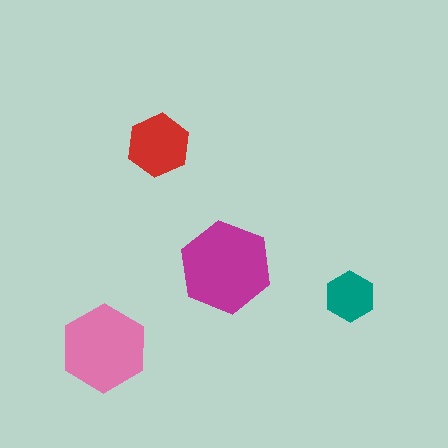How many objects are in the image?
There are 4 objects in the image.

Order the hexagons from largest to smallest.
the magenta one, the pink one, the red one, the teal one.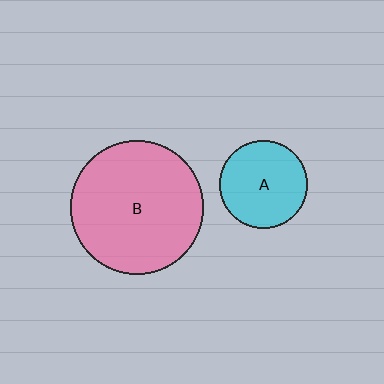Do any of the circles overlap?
No, none of the circles overlap.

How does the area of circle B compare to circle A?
Approximately 2.3 times.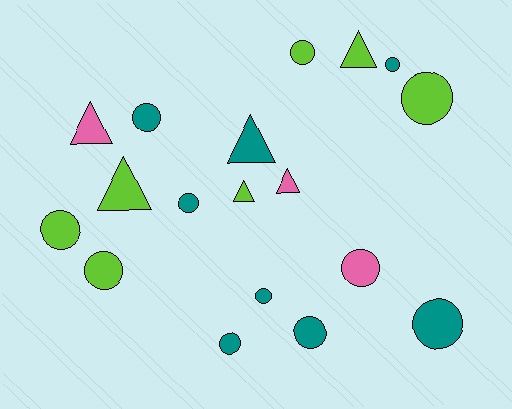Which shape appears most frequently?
Circle, with 12 objects.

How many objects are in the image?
There are 18 objects.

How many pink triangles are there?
There are 2 pink triangles.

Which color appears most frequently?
Teal, with 8 objects.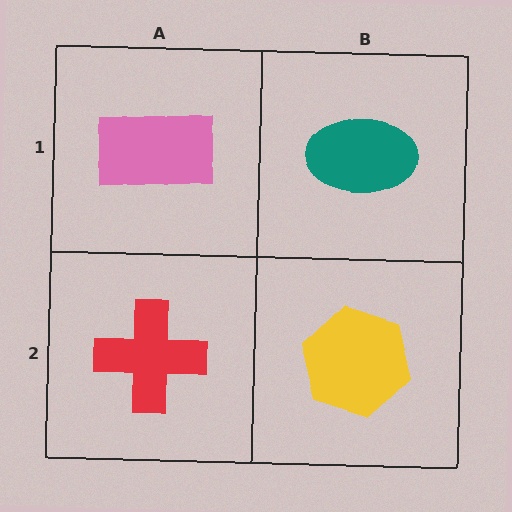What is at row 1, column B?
A teal ellipse.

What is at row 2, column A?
A red cross.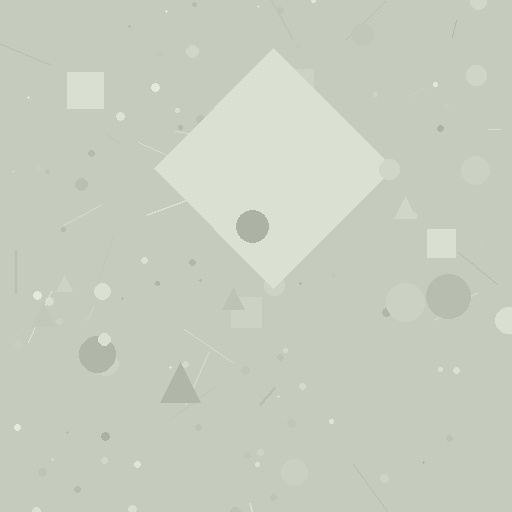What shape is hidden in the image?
A diamond is hidden in the image.